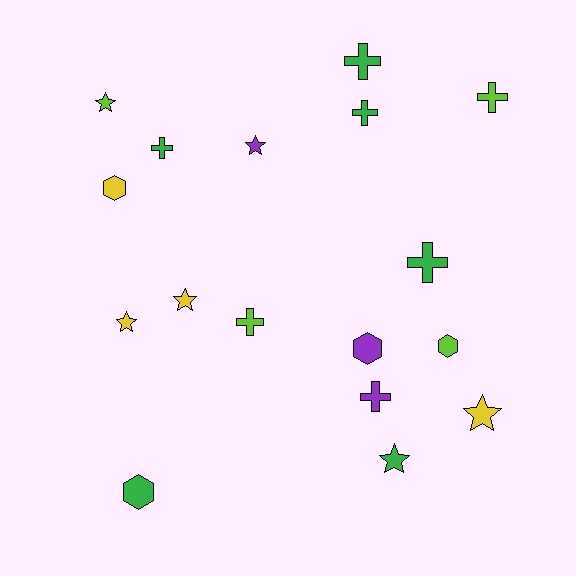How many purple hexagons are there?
There is 1 purple hexagon.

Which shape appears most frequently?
Cross, with 7 objects.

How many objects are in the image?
There are 17 objects.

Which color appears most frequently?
Green, with 6 objects.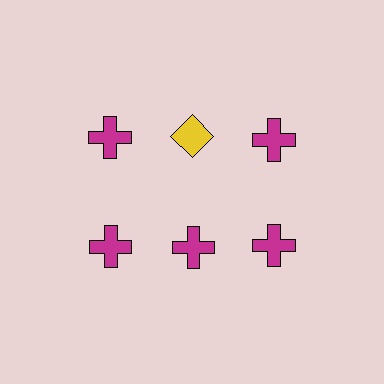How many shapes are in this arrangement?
There are 6 shapes arranged in a grid pattern.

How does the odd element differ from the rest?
It differs in both color (yellow instead of magenta) and shape (diamond instead of cross).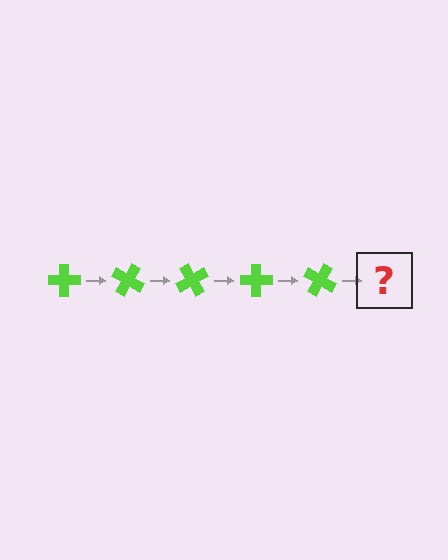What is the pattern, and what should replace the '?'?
The pattern is that the cross rotates 30 degrees each step. The '?' should be a lime cross rotated 150 degrees.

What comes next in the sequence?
The next element should be a lime cross rotated 150 degrees.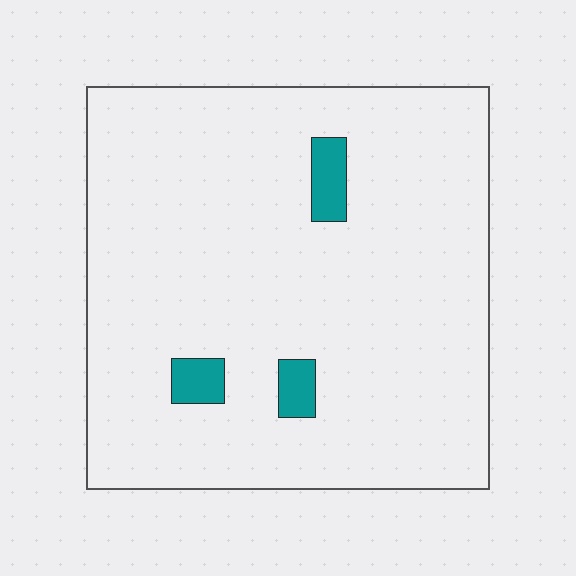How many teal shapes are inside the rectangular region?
3.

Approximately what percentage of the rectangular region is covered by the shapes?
Approximately 5%.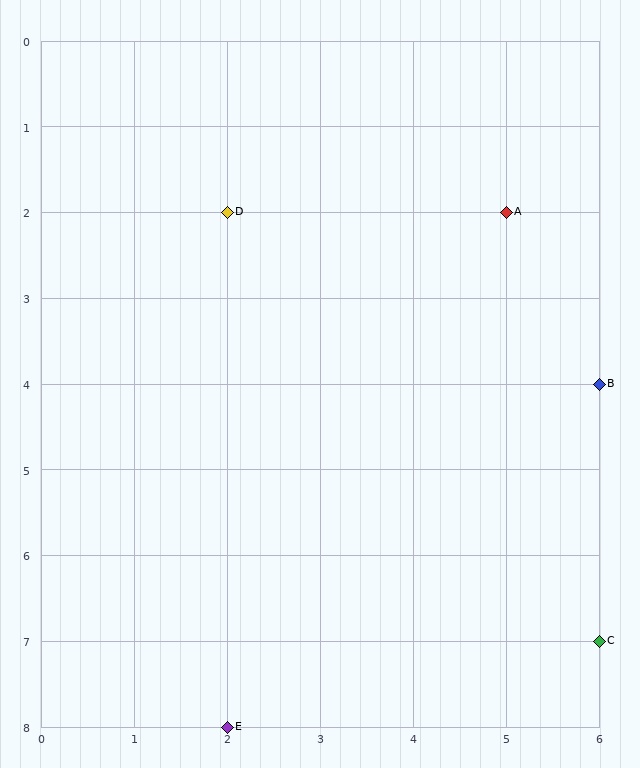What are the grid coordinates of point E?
Point E is at grid coordinates (2, 8).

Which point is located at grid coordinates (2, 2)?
Point D is at (2, 2).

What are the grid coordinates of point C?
Point C is at grid coordinates (6, 7).